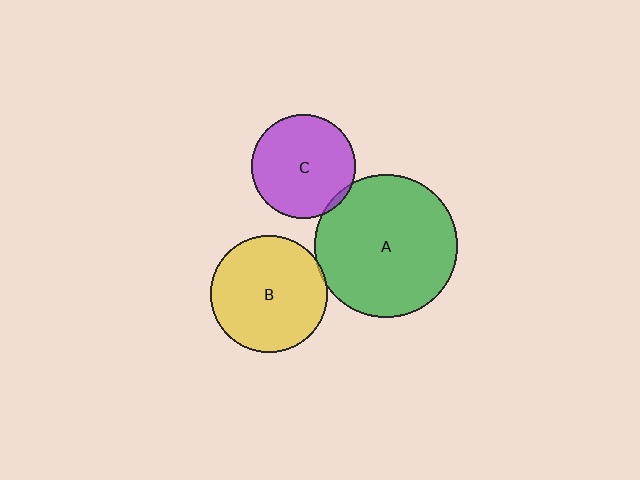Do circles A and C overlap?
Yes.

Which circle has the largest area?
Circle A (green).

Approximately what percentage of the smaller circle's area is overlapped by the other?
Approximately 5%.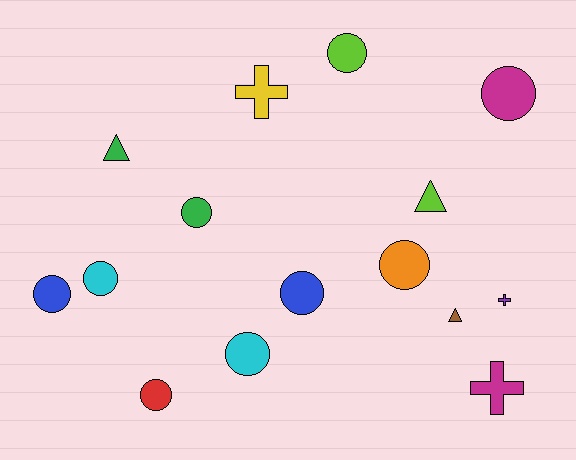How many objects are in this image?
There are 15 objects.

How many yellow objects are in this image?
There is 1 yellow object.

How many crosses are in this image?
There are 3 crosses.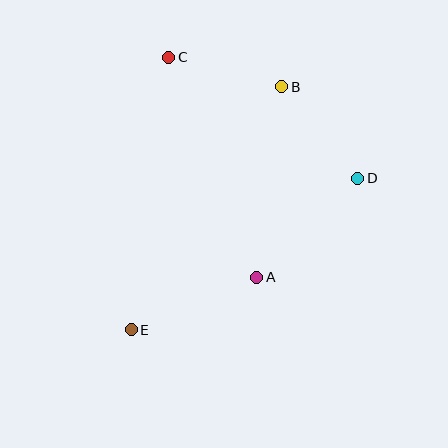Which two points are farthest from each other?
Points B and E are farthest from each other.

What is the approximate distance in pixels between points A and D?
The distance between A and D is approximately 141 pixels.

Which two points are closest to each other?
Points B and C are closest to each other.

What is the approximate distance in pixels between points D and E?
The distance between D and E is approximately 272 pixels.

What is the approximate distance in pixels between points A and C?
The distance between A and C is approximately 237 pixels.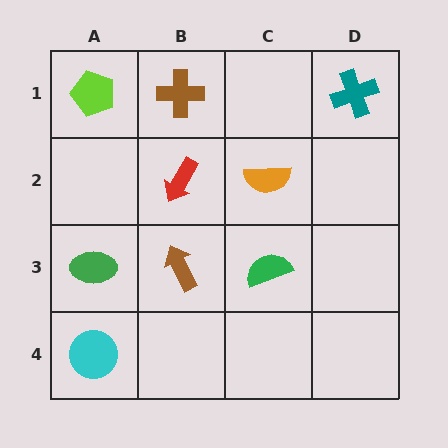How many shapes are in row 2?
2 shapes.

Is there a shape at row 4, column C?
No, that cell is empty.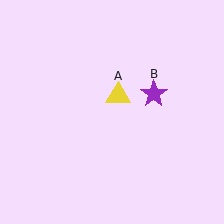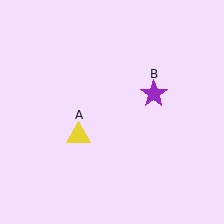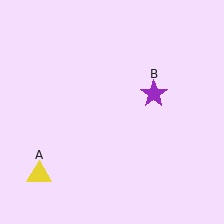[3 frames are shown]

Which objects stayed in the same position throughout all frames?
Purple star (object B) remained stationary.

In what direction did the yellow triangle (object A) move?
The yellow triangle (object A) moved down and to the left.